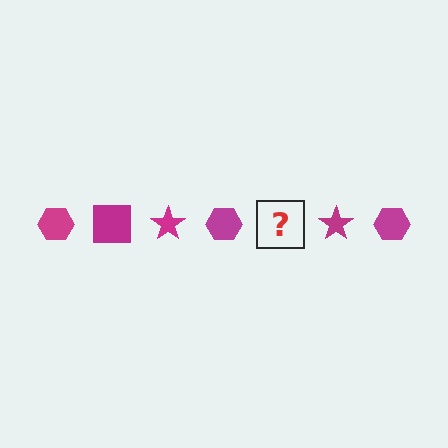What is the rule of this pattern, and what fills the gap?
The rule is that the pattern cycles through hexagon, square, star shapes in magenta. The gap should be filled with a magenta square.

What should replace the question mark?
The question mark should be replaced with a magenta square.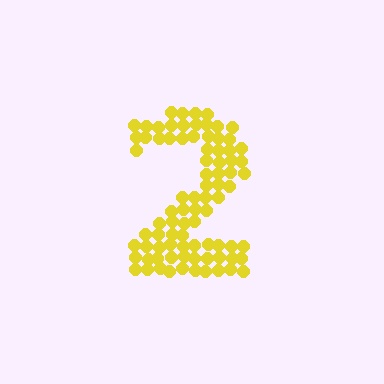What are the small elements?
The small elements are circles.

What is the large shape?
The large shape is the digit 2.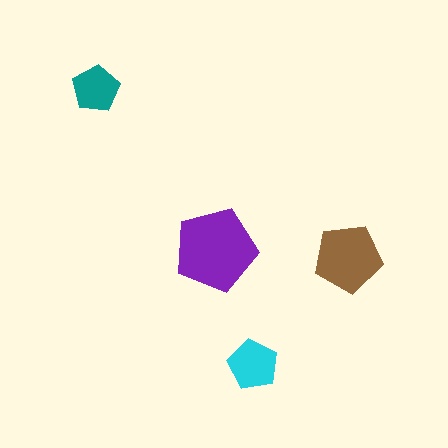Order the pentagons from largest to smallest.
the purple one, the brown one, the cyan one, the teal one.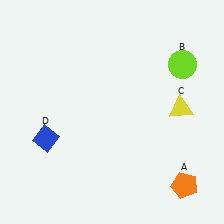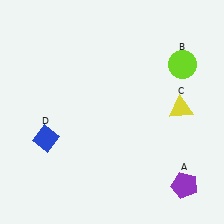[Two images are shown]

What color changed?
The pentagon (A) changed from orange in Image 1 to purple in Image 2.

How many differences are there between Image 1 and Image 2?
There is 1 difference between the two images.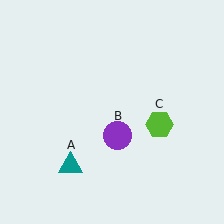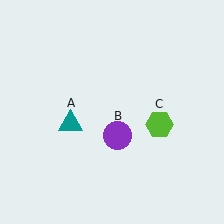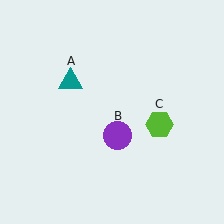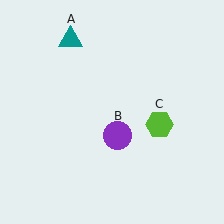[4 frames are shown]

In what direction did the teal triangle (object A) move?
The teal triangle (object A) moved up.